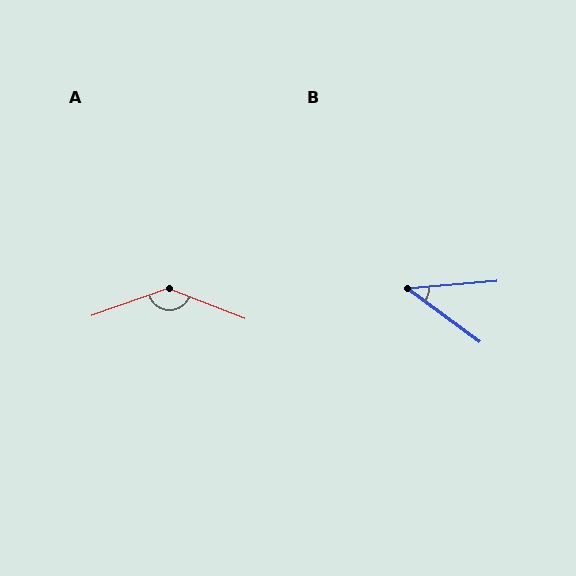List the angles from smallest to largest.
B (41°), A (139°).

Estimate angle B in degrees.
Approximately 41 degrees.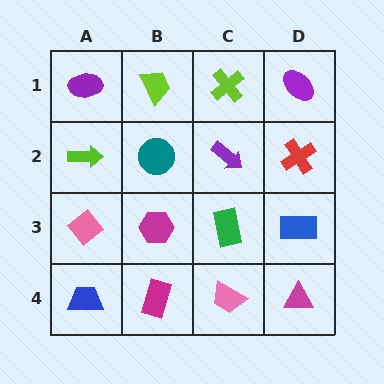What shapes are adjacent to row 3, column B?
A teal circle (row 2, column B), a magenta rectangle (row 4, column B), a pink diamond (row 3, column A), a green rectangle (row 3, column C).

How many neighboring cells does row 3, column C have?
4.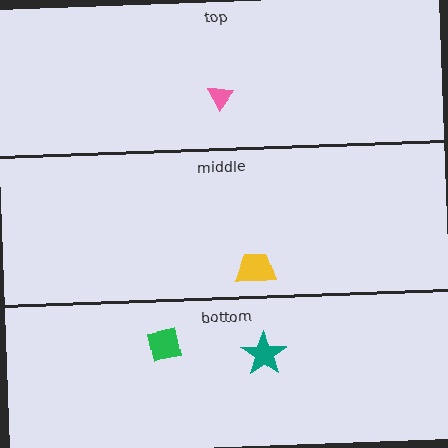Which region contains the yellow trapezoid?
The middle region.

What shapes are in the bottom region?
The green square, the teal star.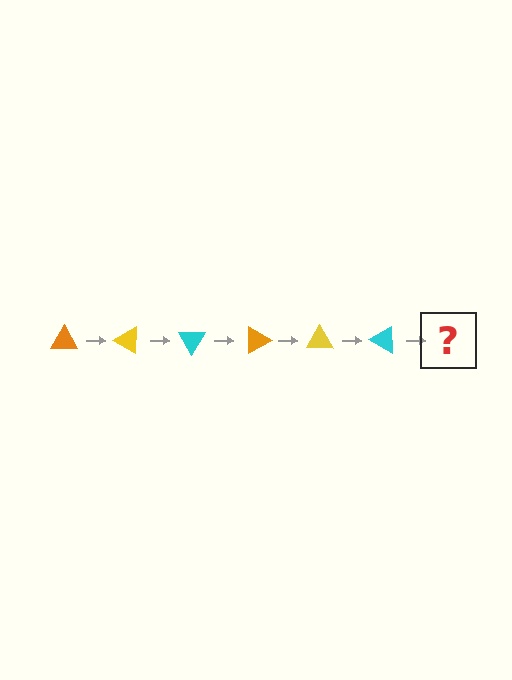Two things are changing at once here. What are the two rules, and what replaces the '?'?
The two rules are that it rotates 30 degrees each step and the color cycles through orange, yellow, and cyan. The '?' should be an orange triangle, rotated 180 degrees from the start.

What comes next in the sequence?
The next element should be an orange triangle, rotated 180 degrees from the start.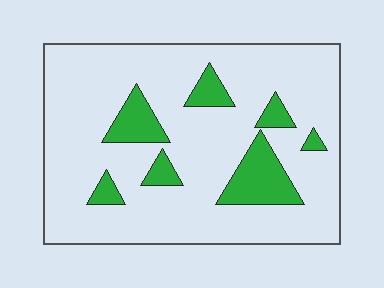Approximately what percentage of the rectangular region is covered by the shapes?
Approximately 15%.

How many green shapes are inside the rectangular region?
7.